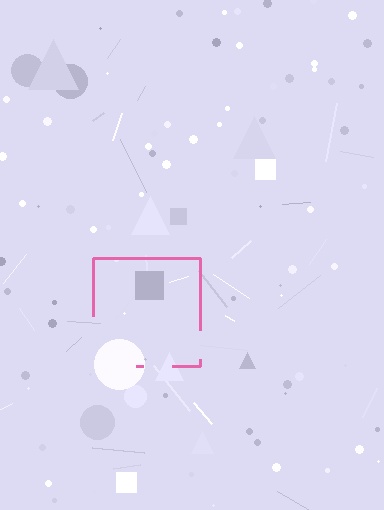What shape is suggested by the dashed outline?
The dashed outline suggests a square.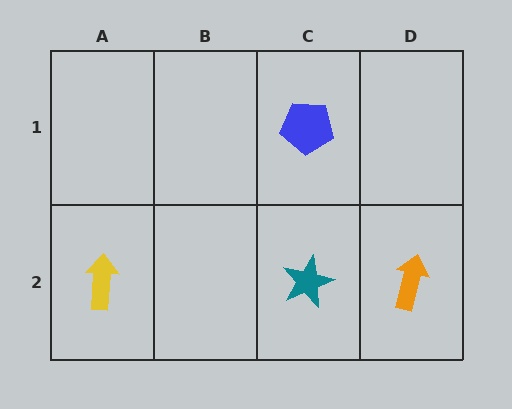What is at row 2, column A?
A yellow arrow.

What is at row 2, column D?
An orange arrow.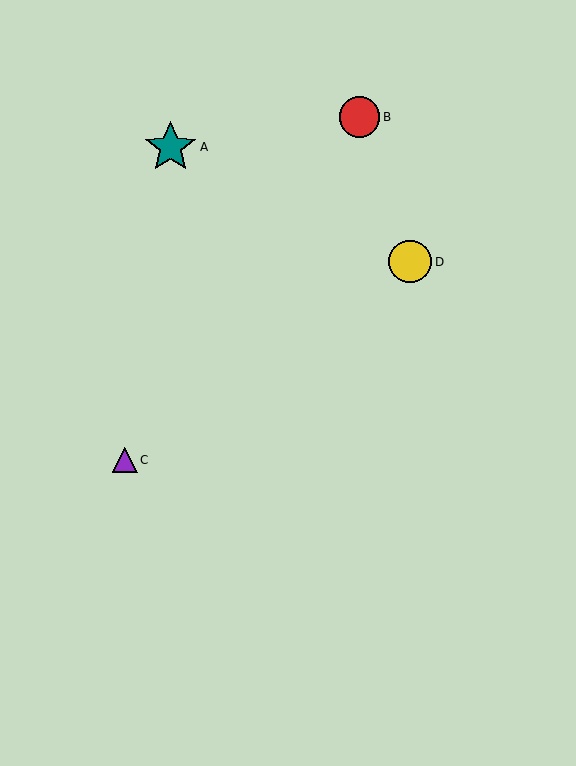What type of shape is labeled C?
Shape C is a purple triangle.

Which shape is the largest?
The teal star (labeled A) is the largest.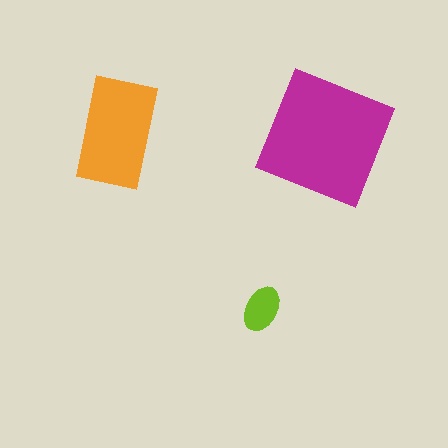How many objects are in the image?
There are 3 objects in the image.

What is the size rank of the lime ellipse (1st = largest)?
3rd.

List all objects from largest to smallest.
The magenta square, the orange rectangle, the lime ellipse.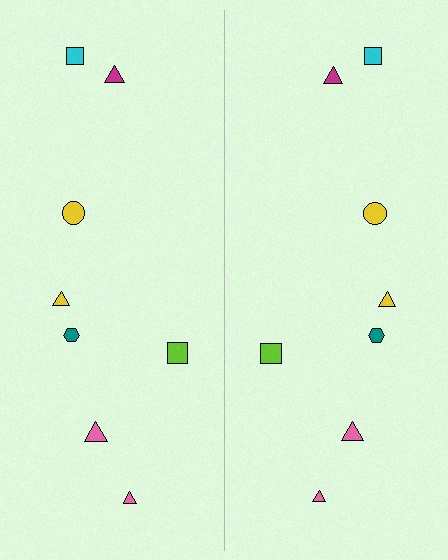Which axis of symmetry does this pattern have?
The pattern has a vertical axis of symmetry running through the center of the image.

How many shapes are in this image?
There are 16 shapes in this image.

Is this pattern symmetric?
Yes, this pattern has bilateral (reflection) symmetry.